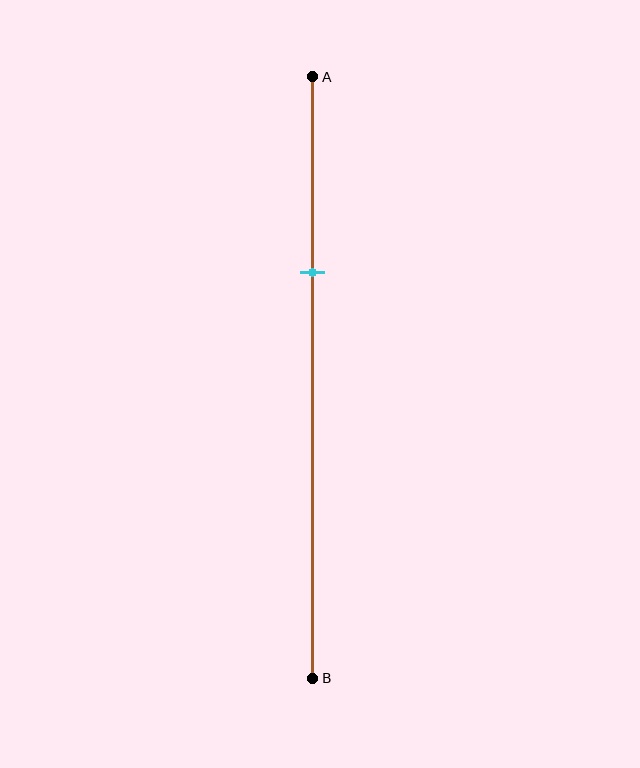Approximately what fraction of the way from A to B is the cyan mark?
The cyan mark is approximately 30% of the way from A to B.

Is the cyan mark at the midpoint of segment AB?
No, the mark is at about 30% from A, not at the 50% midpoint.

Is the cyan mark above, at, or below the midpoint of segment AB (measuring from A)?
The cyan mark is above the midpoint of segment AB.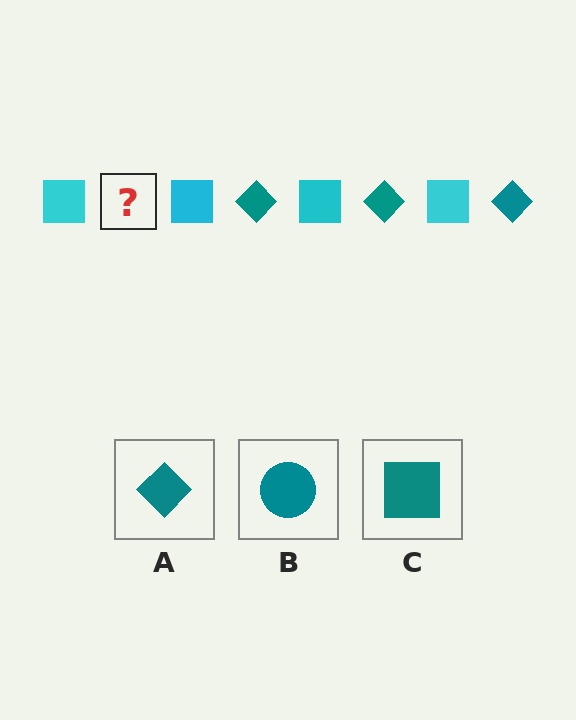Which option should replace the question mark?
Option A.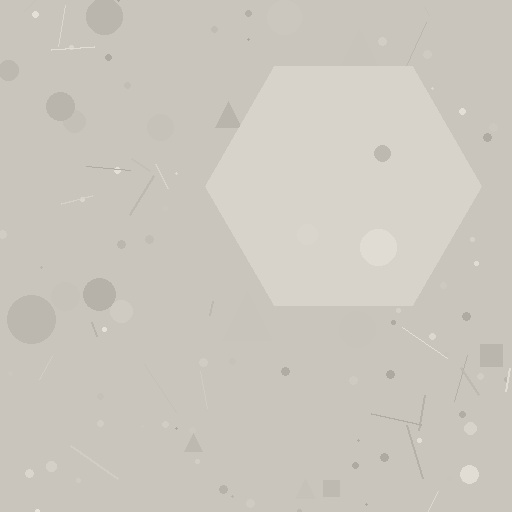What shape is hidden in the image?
A hexagon is hidden in the image.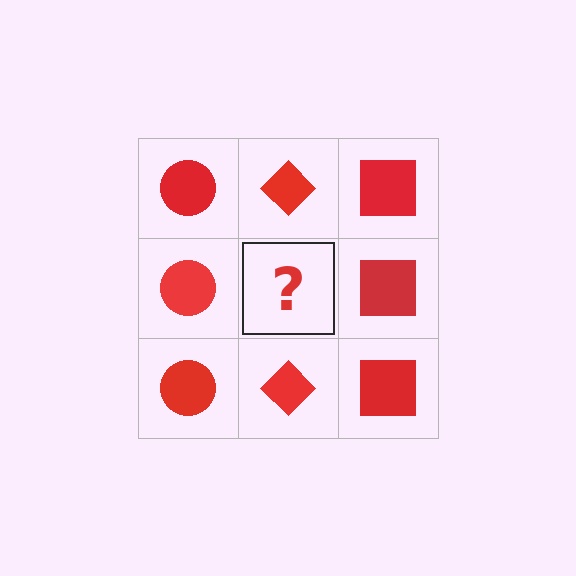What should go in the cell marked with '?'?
The missing cell should contain a red diamond.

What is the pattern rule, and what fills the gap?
The rule is that each column has a consistent shape. The gap should be filled with a red diamond.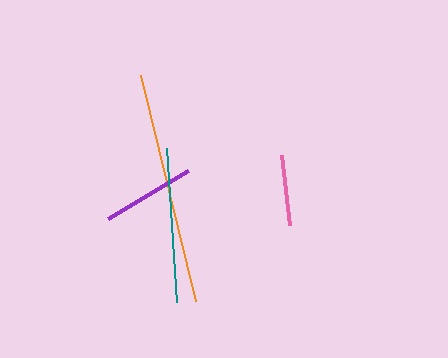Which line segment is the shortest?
The pink line is the shortest at approximately 71 pixels.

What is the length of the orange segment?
The orange segment is approximately 233 pixels long.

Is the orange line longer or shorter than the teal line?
The orange line is longer than the teal line.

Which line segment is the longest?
The orange line is the longest at approximately 233 pixels.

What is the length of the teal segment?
The teal segment is approximately 154 pixels long.